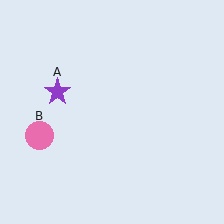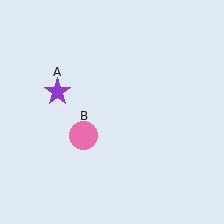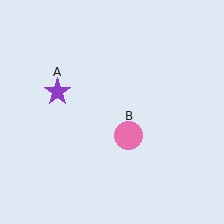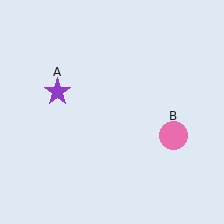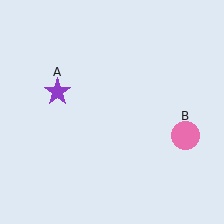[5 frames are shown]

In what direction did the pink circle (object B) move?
The pink circle (object B) moved right.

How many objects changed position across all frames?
1 object changed position: pink circle (object B).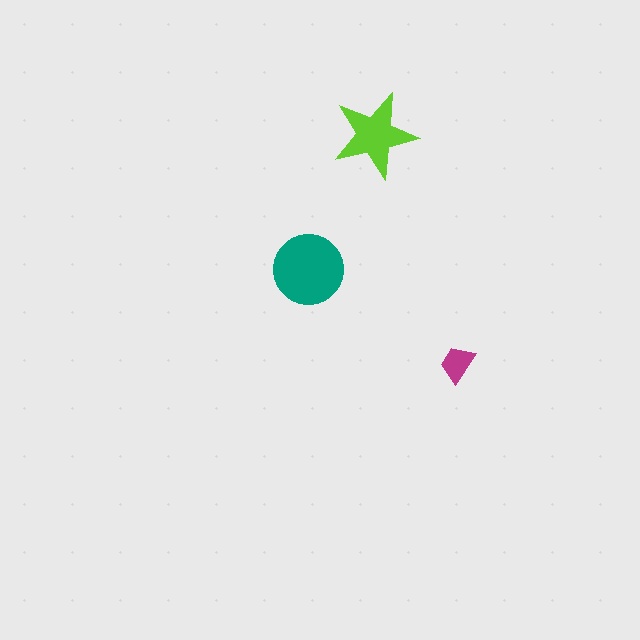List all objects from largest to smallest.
The teal circle, the lime star, the magenta trapezoid.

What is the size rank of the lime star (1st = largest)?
2nd.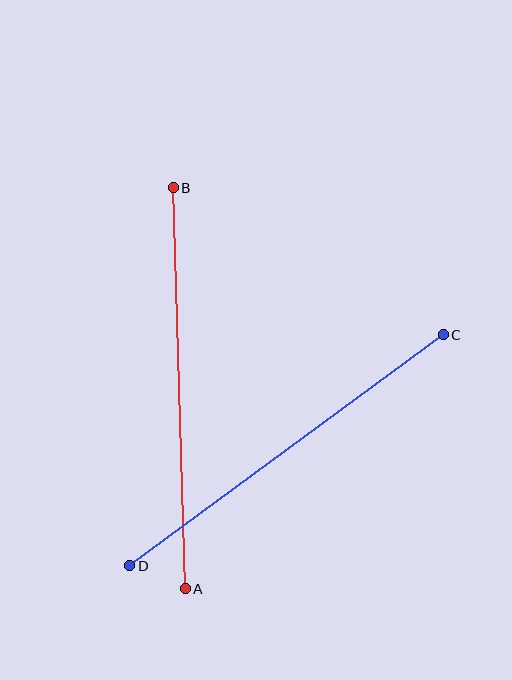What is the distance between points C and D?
The distance is approximately 389 pixels.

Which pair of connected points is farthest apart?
Points A and B are farthest apart.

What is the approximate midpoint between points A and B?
The midpoint is at approximately (179, 388) pixels.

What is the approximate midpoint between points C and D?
The midpoint is at approximately (287, 450) pixels.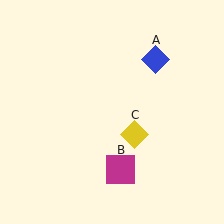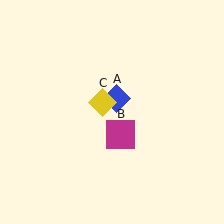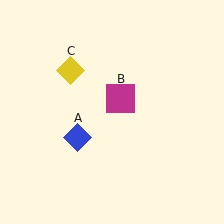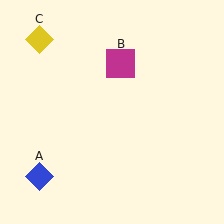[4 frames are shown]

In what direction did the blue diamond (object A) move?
The blue diamond (object A) moved down and to the left.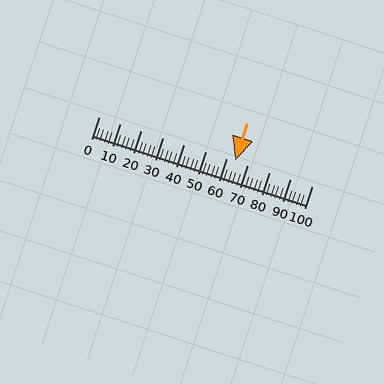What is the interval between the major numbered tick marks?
The major tick marks are spaced 10 units apart.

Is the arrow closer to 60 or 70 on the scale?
The arrow is closer to 60.